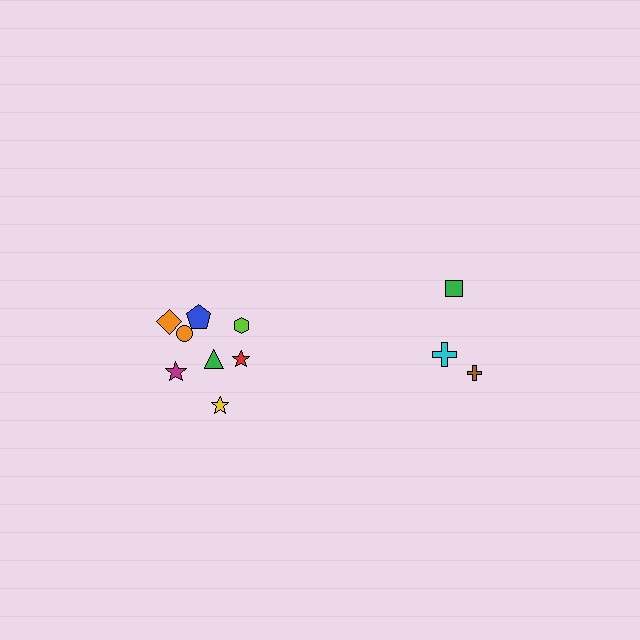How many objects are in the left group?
There are 8 objects.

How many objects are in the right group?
There are 3 objects.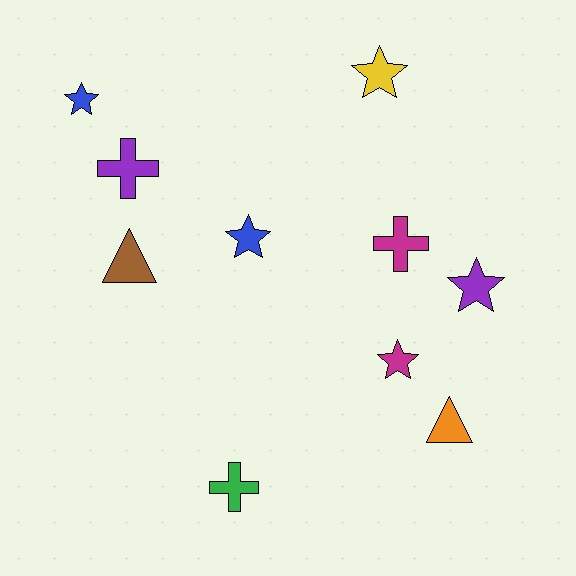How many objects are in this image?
There are 10 objects.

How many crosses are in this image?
There are 3 crosses.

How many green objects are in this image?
There is 1 green object.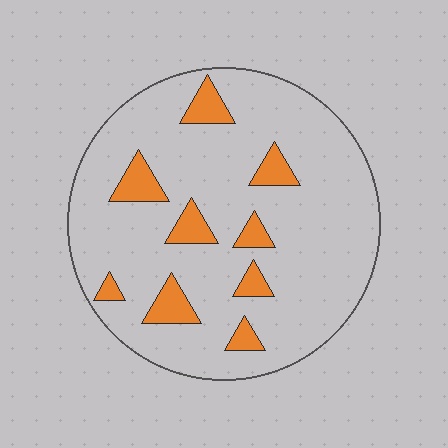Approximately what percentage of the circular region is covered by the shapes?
Approximately 15%.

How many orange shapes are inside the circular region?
9.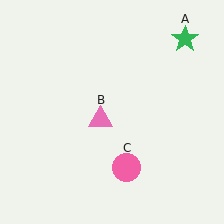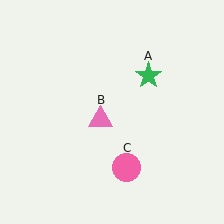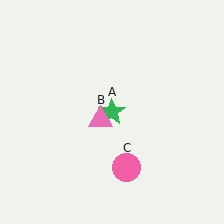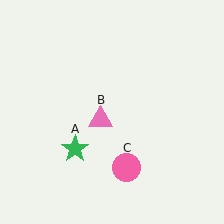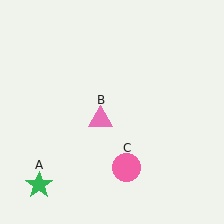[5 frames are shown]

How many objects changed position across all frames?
1 object changed position: green star (object A).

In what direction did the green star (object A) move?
The green star (object A) moved down and to the left.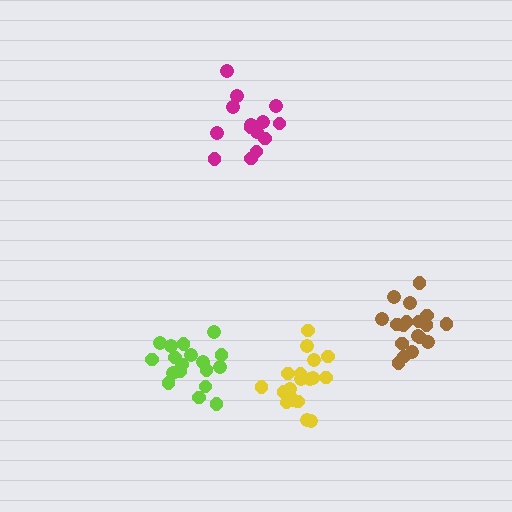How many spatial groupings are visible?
There are 4 spatial groupings.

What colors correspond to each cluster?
The clusters are colored: lime, magenta, brown, yellow.